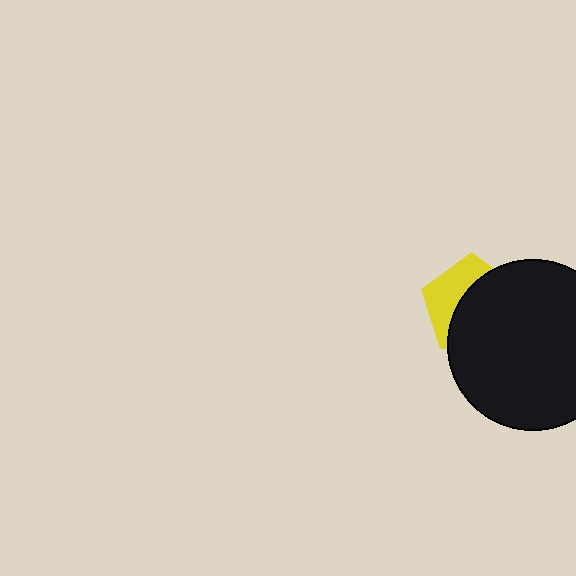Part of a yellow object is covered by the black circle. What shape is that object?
It is a pentagon.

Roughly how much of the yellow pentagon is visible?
A small part of it is visible (roughly 38%).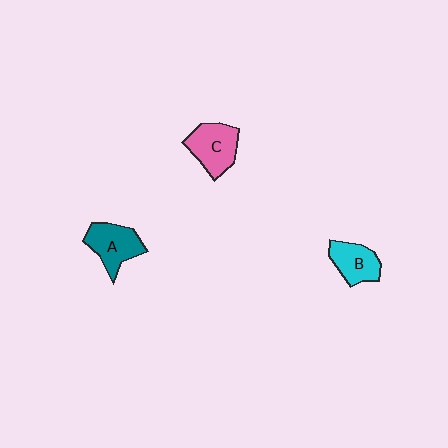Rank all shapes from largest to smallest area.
From largest to smallest: C (pink), A (teal), B (cyan).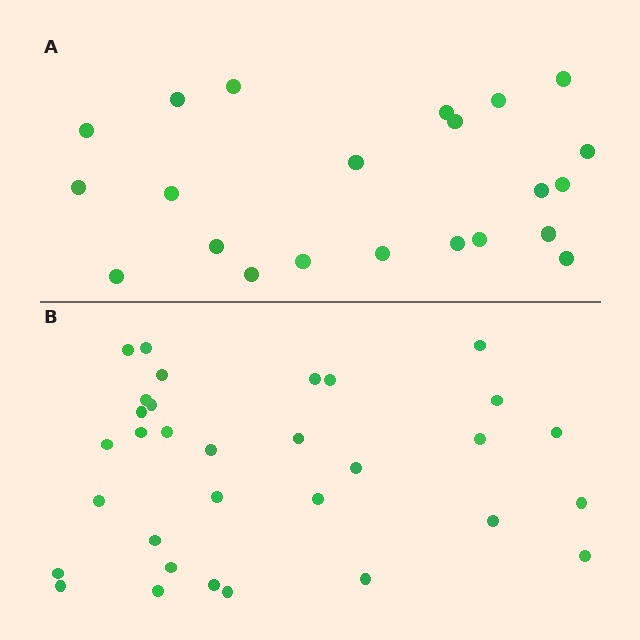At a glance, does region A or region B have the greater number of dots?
Region B (the bottom region) has more dots.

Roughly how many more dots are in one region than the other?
Region B has roughly 10 or so more dots than region A.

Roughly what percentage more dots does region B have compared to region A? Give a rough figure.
About 45% more.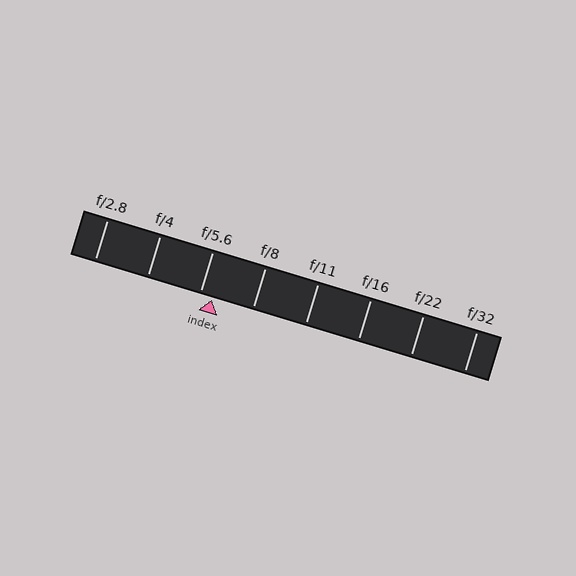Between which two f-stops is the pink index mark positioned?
The index mark is between f/5.6 and f/8.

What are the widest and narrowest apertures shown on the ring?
The widest aperture shown is f/2.8 and the narrowest is f/32.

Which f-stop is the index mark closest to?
The index mark is closest to f/5.6.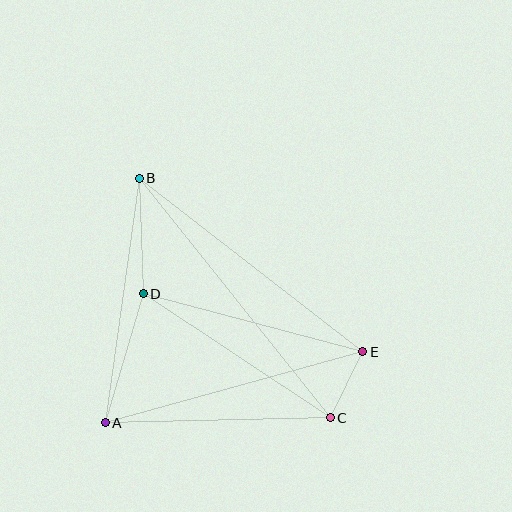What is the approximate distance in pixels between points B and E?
The distance between B and E is approximately 283 pixels.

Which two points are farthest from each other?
Points B and C are farthest from each other.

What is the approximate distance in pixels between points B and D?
The distance between B and D is approximately 116 pixels.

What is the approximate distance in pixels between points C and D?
The distance between C and D is approximately 224 pixels.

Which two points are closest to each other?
Points C and E are closest to each other.